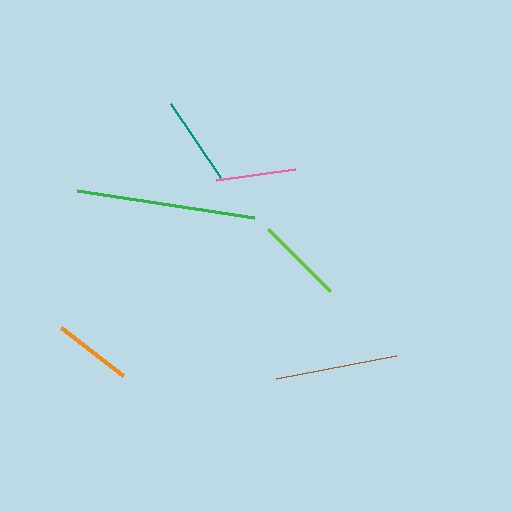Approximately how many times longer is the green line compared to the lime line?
The green line is approximately 2.0 times the length of the lime line.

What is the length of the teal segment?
The teal segment is approximately 89 pixels long.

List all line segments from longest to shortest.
From longest to shortest: green, brown, teal, lime, pink, orange.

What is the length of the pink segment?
The pink segment is approximately 79 pixels long.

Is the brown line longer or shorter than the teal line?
The brown line is longer than the teal line.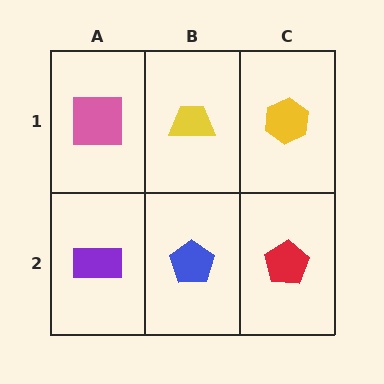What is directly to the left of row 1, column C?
A yellow trapezoid.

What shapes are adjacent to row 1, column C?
A red pentagon (row 2, column C), a yellow trapezoid (row 1, column B).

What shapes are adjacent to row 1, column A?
A purple rectangle (row 2, column A), a yellow trapezoid (row 1, column B).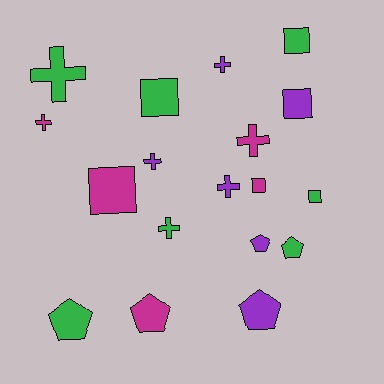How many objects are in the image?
There are 18 objects.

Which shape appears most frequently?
Cross, with 7 objects.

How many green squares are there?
There are 3 green squares.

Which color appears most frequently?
Green, with 7 objects.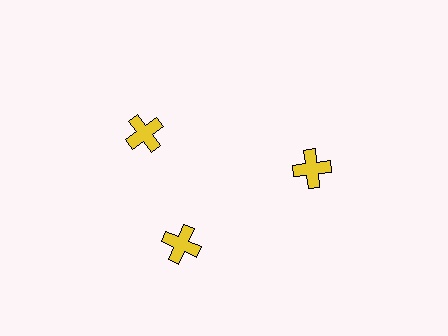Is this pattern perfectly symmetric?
No. The 3 yellow crosses are arranged in a ring, but one element near the 11 o'clock position is rotated out of alignment along the ring, breaking the 3-fold rotational symmetry.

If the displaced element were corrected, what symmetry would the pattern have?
It would have 3-fold rotational symmetry — the pattern would map onto itself every 120 degrees.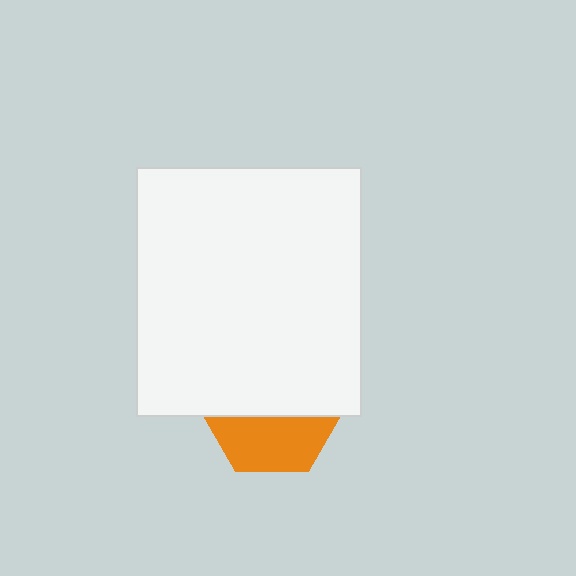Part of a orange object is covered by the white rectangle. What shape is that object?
It is a hexagon.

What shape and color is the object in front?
The object in front is a white rectangle.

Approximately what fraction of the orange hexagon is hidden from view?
Roughly 60% of the orange hexagon is hidden behind the white rectangle.